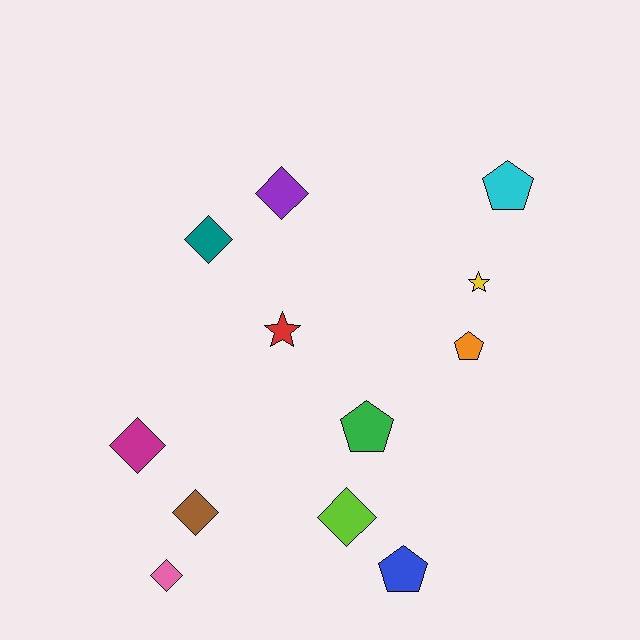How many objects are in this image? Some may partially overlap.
There are 12 objects.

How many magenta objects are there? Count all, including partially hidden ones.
There is 1 magenta object.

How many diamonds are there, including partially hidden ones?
There are 6 diamonds.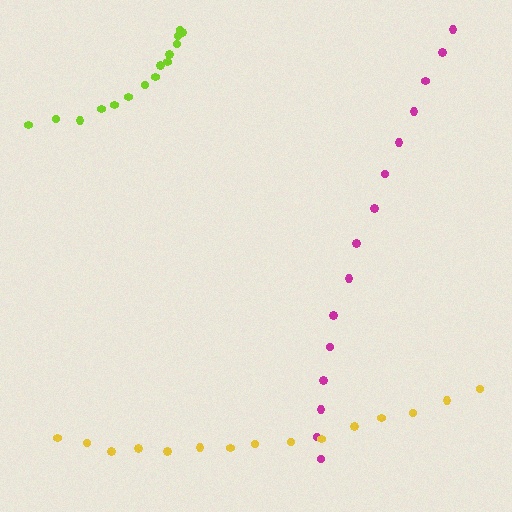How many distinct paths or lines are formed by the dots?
There are 3 distinct paths.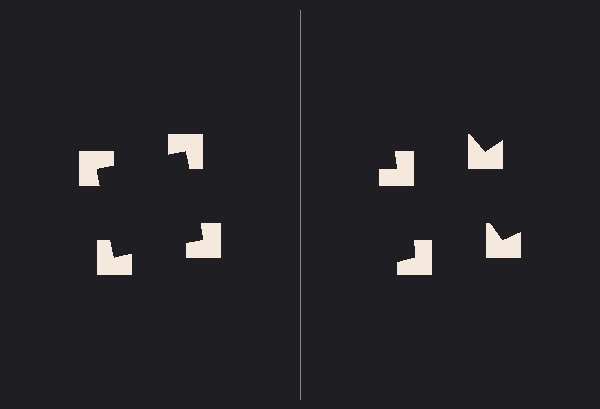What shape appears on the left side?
An illusory square.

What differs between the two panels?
The notched squares are positioned identically on both sides; only the wedge orientations differ. On the left they align to a square; on the right they are misaligned.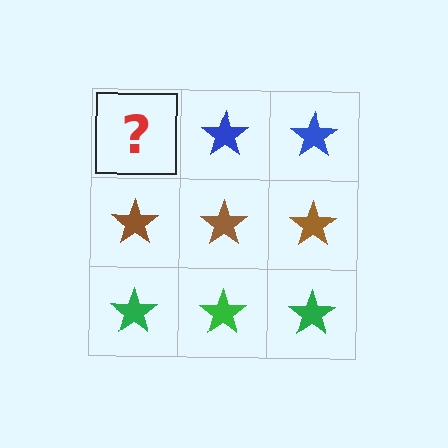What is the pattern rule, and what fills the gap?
The rule is that each row has a consistent color. The gap should be filled with a blue star.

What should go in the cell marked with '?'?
The missing cell should contain a blue star.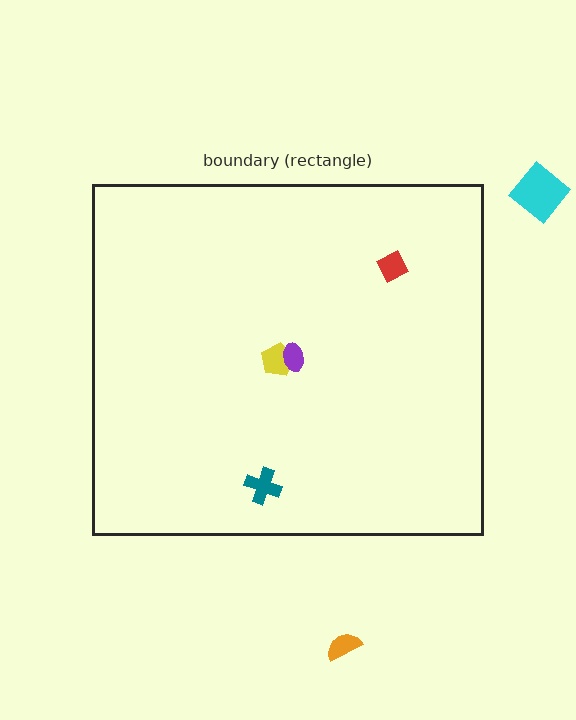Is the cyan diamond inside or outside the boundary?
Outside.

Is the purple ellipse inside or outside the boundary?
Inside.